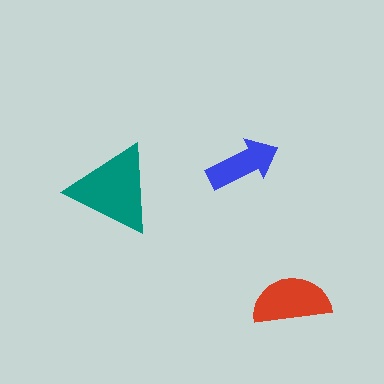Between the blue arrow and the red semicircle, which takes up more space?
The red semicircle.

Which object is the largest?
The teal triangle.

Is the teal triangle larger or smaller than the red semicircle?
Larger.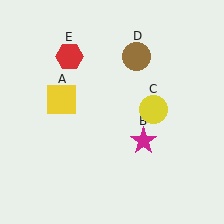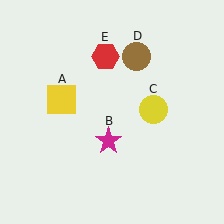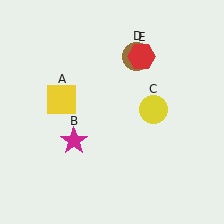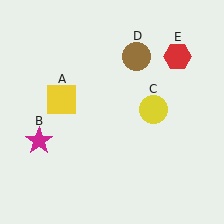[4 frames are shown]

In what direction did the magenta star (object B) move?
The magenta star (object B) moved left.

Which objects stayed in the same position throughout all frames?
Yellow square (object A) and yellow circle (object C) and brown circle (object D) remained stationary.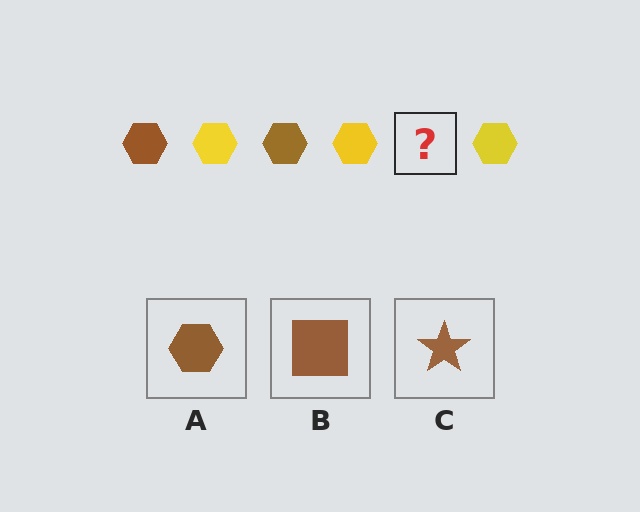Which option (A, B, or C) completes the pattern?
A.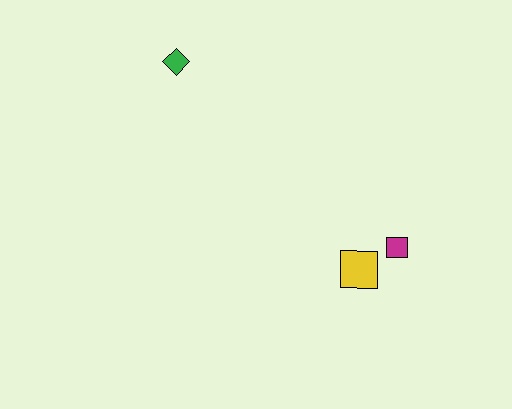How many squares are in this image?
There are 2 squares.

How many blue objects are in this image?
There are no blue objects.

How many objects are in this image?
There are 3 objects.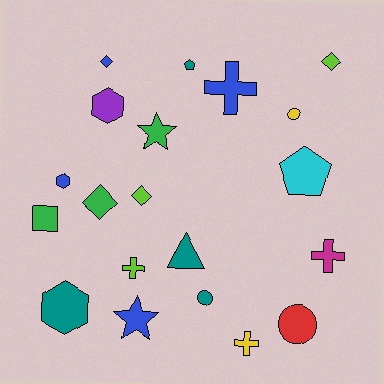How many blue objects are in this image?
There are 4 blue objects.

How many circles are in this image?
There are 3 circles.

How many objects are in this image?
There are 20 objects.